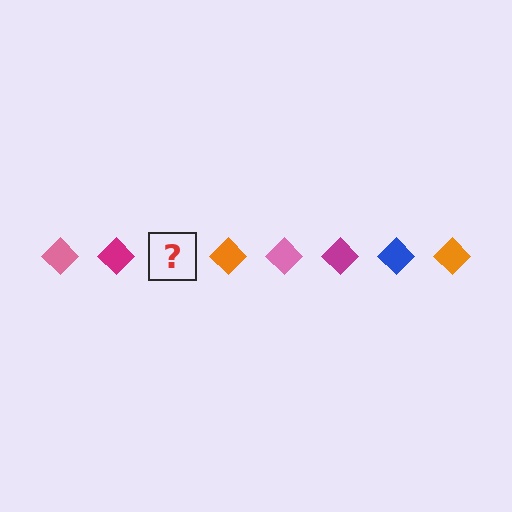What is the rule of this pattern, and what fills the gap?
The rule is that the pattern cycles through pink, magenta, blue, orange diamonds. The gap should be filled with a blue diamond.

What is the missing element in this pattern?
The missing element is a blue diamond.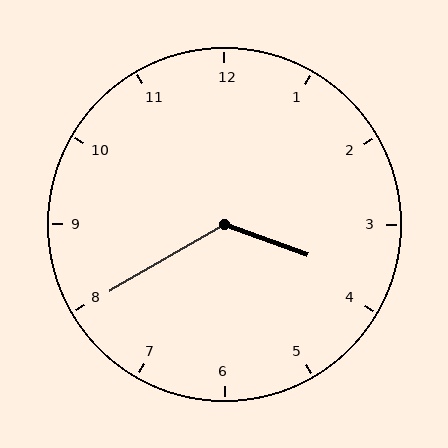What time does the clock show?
3:40.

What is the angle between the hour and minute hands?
Approximately 130 degrees.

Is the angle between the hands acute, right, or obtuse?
It is obtuse.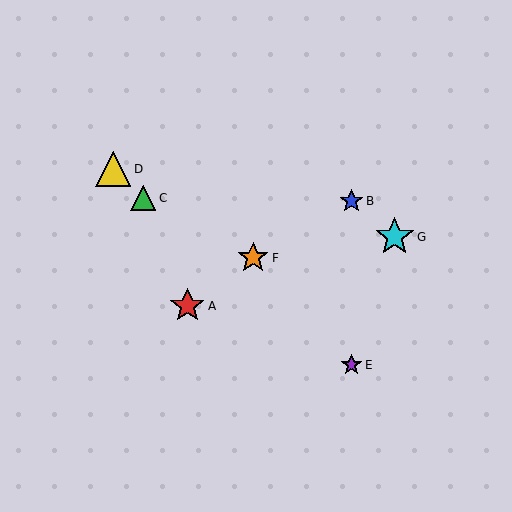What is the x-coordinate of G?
Object G is at x≈395.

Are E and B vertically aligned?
Yes, both are at x≈351.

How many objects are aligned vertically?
2 objects (B, E) are aligned vertically.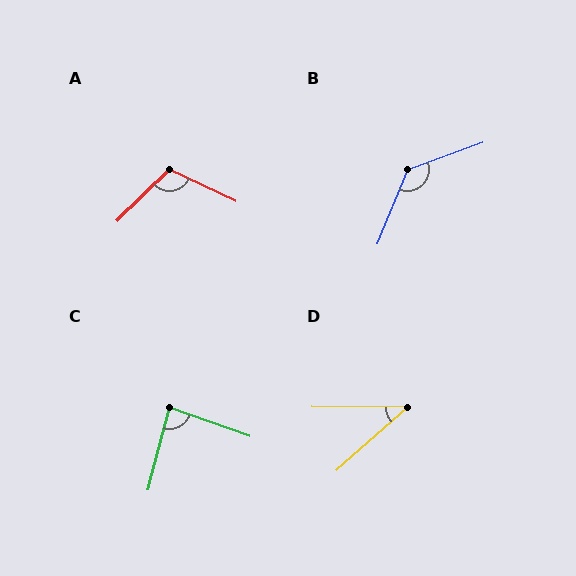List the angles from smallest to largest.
D (42°), C (85°), A (110°), B (133°).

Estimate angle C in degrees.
Approximately 85 degrees.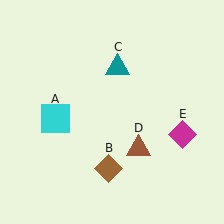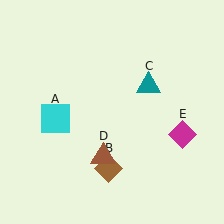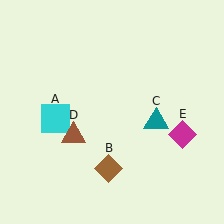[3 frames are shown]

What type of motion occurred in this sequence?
The teal triangle (object C), brown triangle (object D) rotated clockwise around the center of the scene.